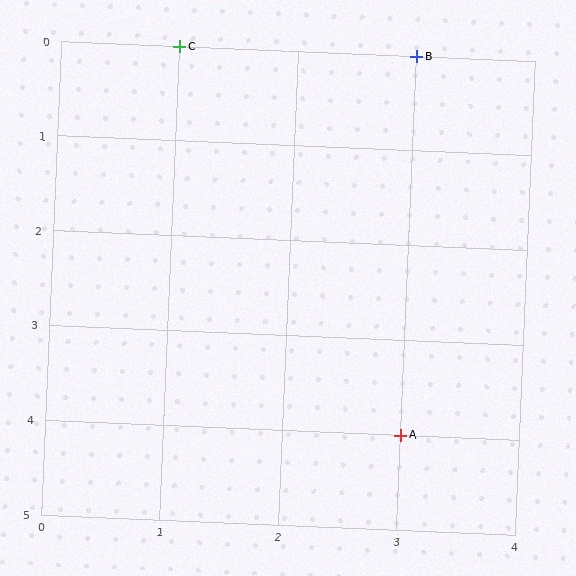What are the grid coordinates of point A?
Point A is at grid coordinates (3, 4).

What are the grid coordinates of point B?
Point B is at grid coordinates (3, 0).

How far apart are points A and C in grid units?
Points A and C are 2 columns and 4 rows apart (about 4.5 grid units diagonally).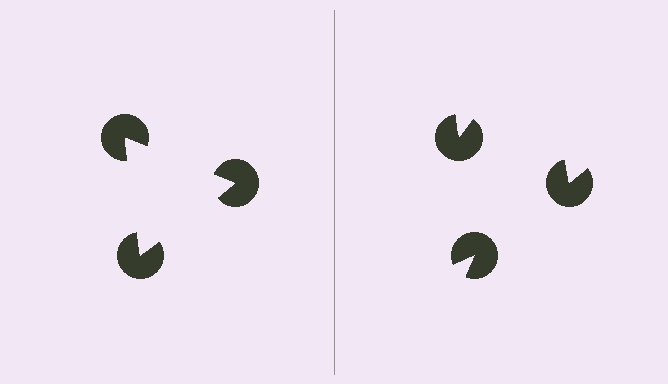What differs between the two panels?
The pac-man discs are positioned identically on both sides; only the wedge orientations differ. On the left they align to a triangle; on the right they are misaligned.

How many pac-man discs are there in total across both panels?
6 — 3 on each side.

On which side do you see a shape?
An illusory triangle appears on the left side. On the right side the wedge cuts are rotated, so no coherent shape forms.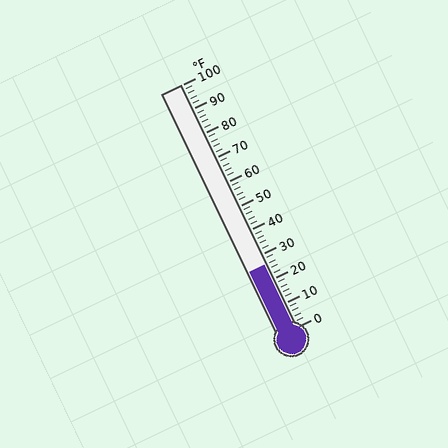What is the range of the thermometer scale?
The thermometer scale ranges from 0°F to 100°F.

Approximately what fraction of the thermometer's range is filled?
The thermometer is filled to approximately 25% of its range.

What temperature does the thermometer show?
The thermometer shows approximately 26°F.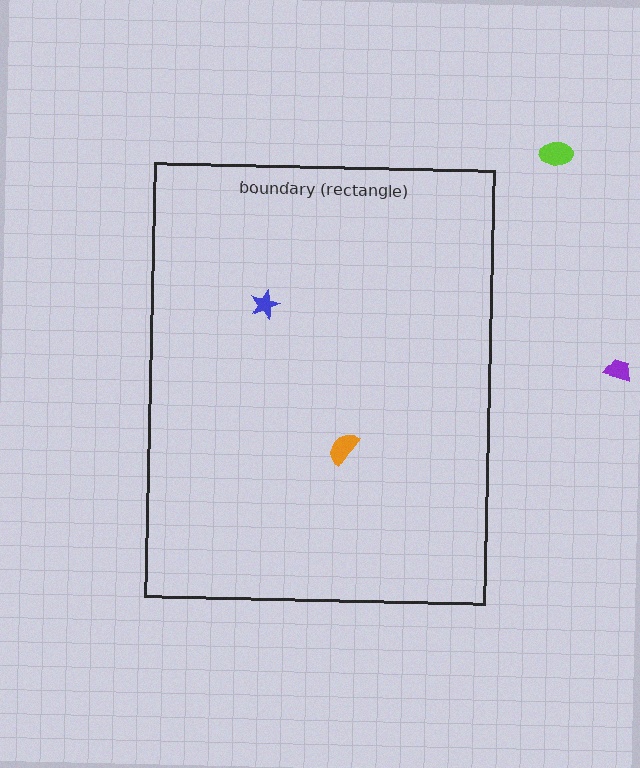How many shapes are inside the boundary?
2 inside, 2 outside.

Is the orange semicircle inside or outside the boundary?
Inside.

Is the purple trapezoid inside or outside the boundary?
Outside.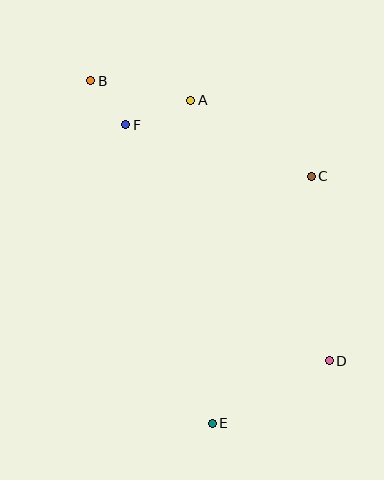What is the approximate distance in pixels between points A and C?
The distance between A and C is approximately 143 pixels.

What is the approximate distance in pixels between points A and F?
The distance between A and F is approximately 69 pixels.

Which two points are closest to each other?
Points B and F are closest to each other.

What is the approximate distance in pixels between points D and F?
The distance between D and F is approximately 312 pixels.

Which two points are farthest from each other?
Points B and D are farthest from each other.